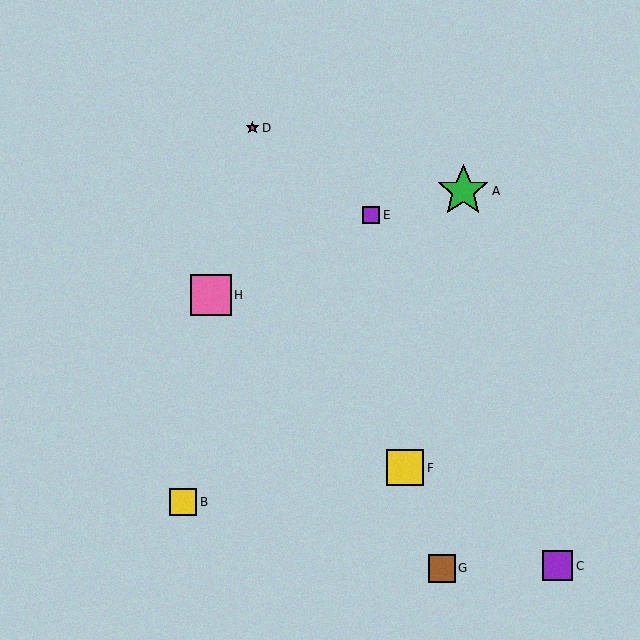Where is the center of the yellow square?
The center of the yellow square is at (405, 468).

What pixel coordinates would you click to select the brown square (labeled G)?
Click at (442, 568) to select the brown square G.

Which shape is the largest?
The green star (labeled A) is the largest.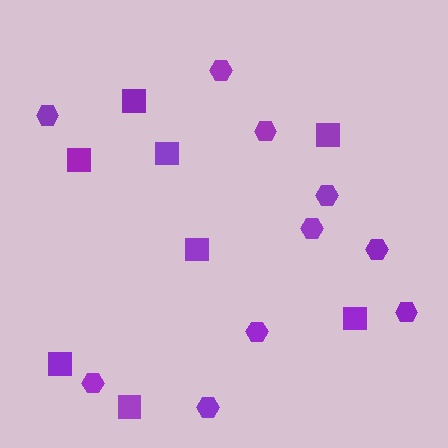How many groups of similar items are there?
There are 2 groups: one group of squares (8) and one group of hexagons (10).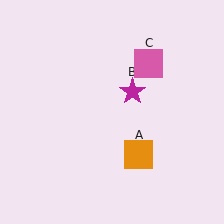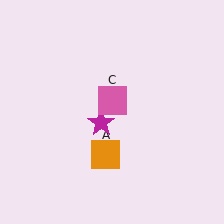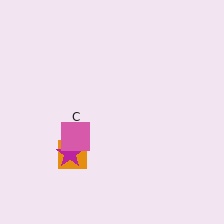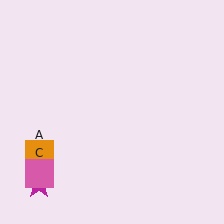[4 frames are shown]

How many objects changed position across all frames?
3 objects changed position: orange square (object A), magenta star (object B), pink square (object C).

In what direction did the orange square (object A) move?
The orange square (object A) moved left.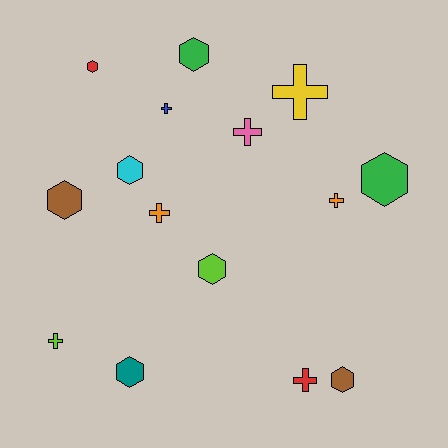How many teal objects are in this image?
There is 1 teal object.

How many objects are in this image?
There are 15 objects.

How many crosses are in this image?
There are 7 crosses.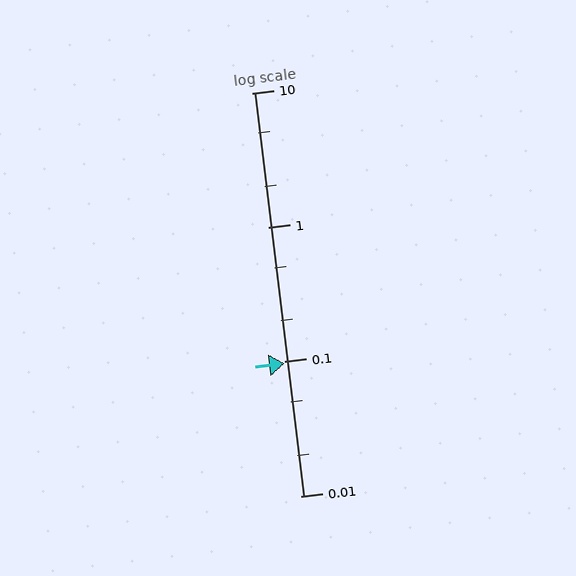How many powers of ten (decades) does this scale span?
The scale spans 3 decades, from 0.01 to 10.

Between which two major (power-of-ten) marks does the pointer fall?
The pointer is between 0.01 and 0.1.